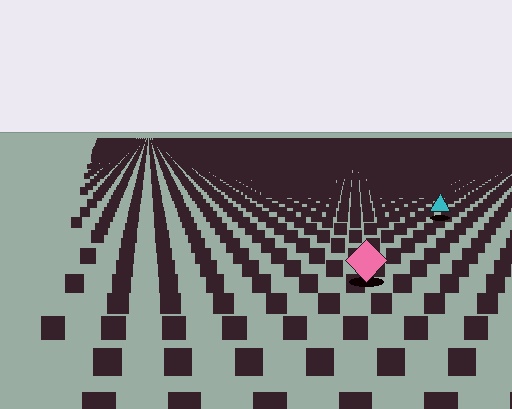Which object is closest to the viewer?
The pink diamond is closest. The texture marks near it are larger and more spread out.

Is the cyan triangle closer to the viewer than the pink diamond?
No. The pink diamond is closer — you can tell from the texture gradient: the ground texture is coarser near it.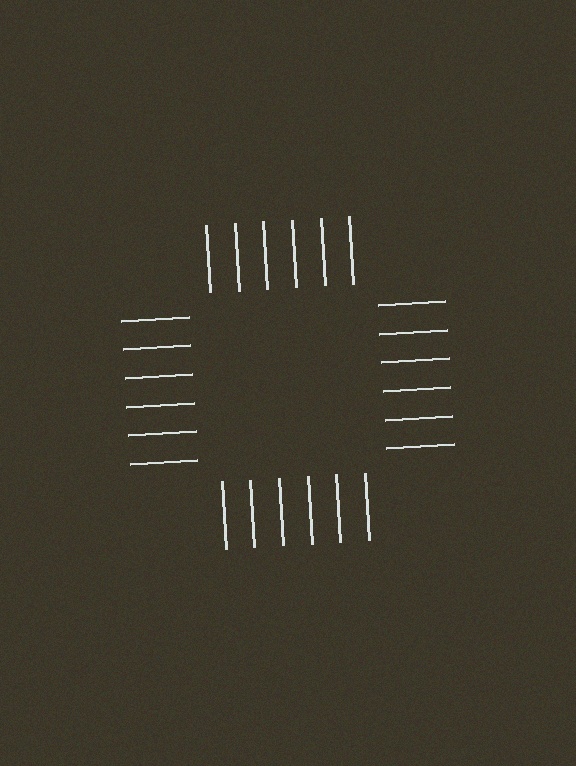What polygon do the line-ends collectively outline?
An illusory square — the line segments terminate on its edges but no continuous stroke is drawn.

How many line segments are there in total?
24 — 6 along each of the 4 edges.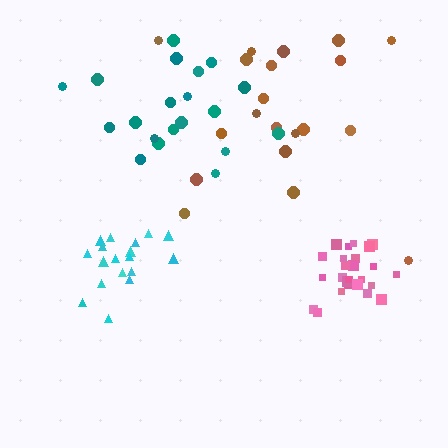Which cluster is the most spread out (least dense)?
Brown.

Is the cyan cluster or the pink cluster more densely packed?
Pink.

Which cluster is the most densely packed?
Pink.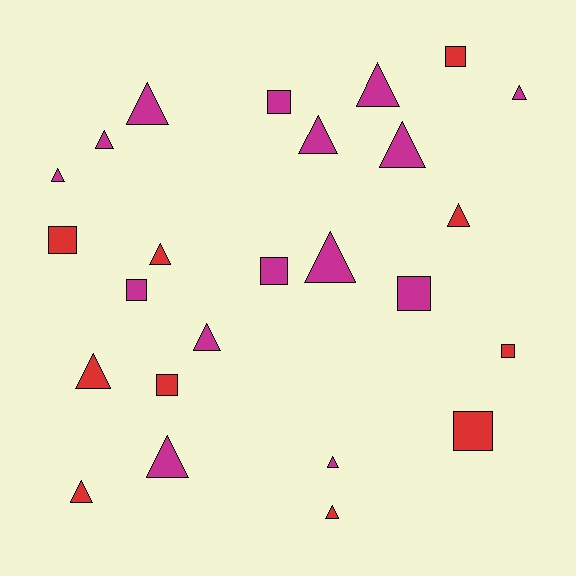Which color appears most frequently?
Magenta, with 15 objects.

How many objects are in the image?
There are 25 objects.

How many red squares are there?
There are 5 red squares.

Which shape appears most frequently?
Triangle, with 16 objects.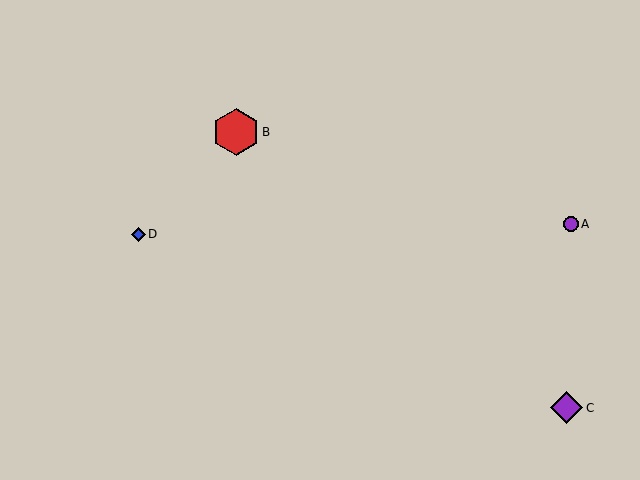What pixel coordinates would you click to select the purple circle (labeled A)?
Click at (571, 224) to select the purple circle A.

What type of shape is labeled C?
Shape C is a purple diamond.